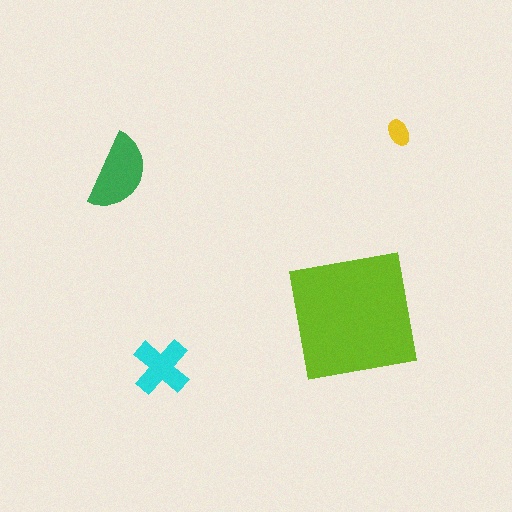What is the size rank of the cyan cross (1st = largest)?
3rd.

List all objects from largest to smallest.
The lime square, the green semicircle, the cyan cross, the yellow ellipse.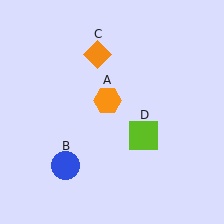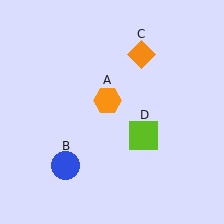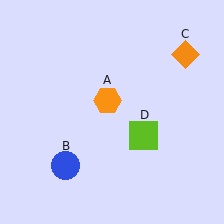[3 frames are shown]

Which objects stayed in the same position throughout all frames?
Orange hexagon (object A) and blue circle (object B) and lime square (object D) remained stationary.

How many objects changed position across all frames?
1 object changed position: orange diamond (object C).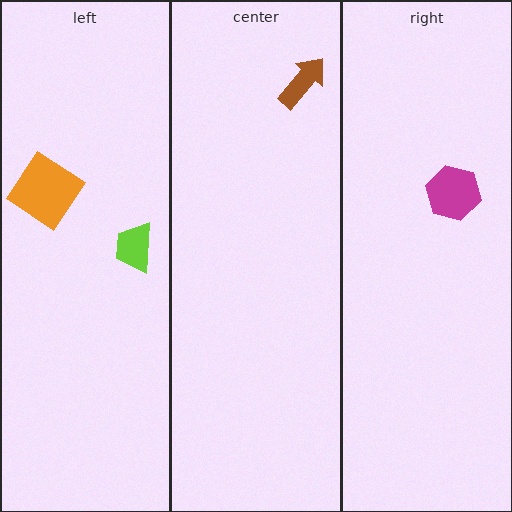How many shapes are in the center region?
1.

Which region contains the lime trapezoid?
The left region.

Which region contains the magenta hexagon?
The right region.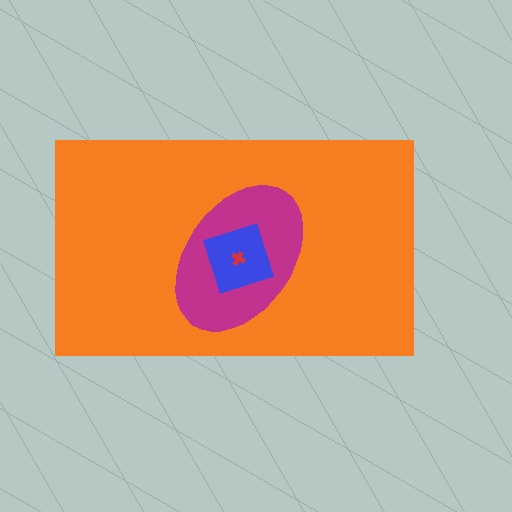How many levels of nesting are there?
4.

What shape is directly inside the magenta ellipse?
The blue square.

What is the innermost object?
The red cross.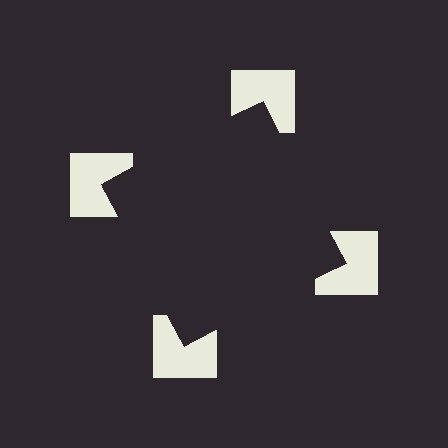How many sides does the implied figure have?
4 sides.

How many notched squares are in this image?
There are 4 — one at each vertex of the illusory square.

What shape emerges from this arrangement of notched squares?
An illusory square — its edges are inferred from the aligned wedge cuts in the notched squares, not physically drawn.